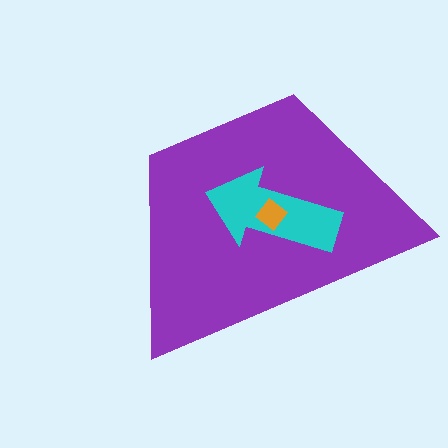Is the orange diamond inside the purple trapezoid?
Yes.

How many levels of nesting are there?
3.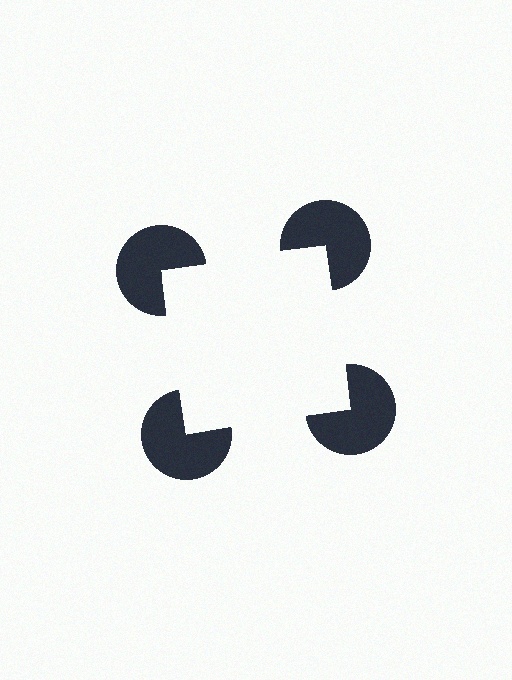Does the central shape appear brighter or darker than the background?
It typically appears slightly brighter than the background, even though no actual brightness change is drawn.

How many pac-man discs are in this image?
There are 4 — one at each vertex of the illusory square.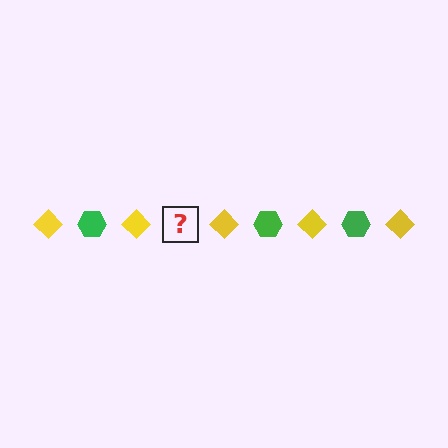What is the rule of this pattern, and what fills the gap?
The rule is that the pattern alternates between yellow diamond and green hexagon. The gap should be filled with a green hexagon.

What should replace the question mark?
The question mark should be replaced with a green hexagon.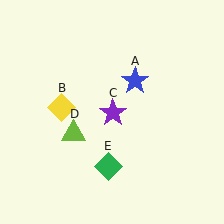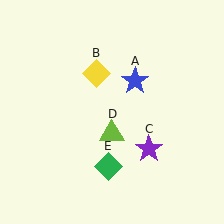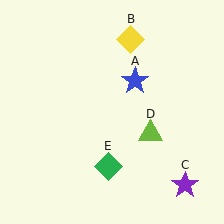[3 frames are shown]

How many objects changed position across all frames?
3 objects changed position: yellow diamond (object B), purple star (object C), lime triangle (object D).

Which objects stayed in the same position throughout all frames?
Blue star (object A) and green diamond (object E) remained stationary.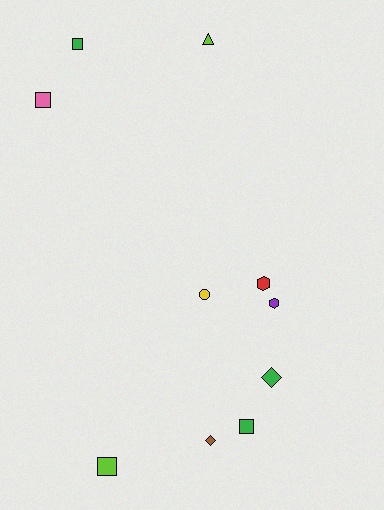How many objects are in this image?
There are 10 objects.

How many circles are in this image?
There is 1 circle.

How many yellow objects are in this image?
There is 1 yellow object.